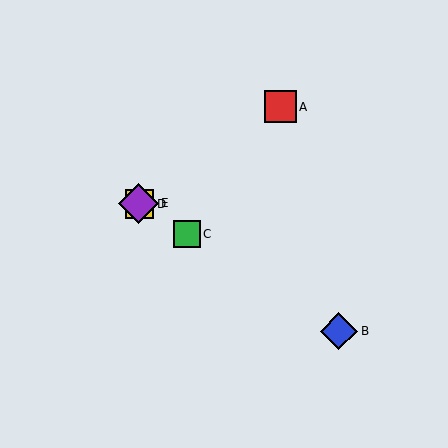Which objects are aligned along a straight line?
Objects B, C, D, E are aligned along a straight line.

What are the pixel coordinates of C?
Object C is at (187, 234).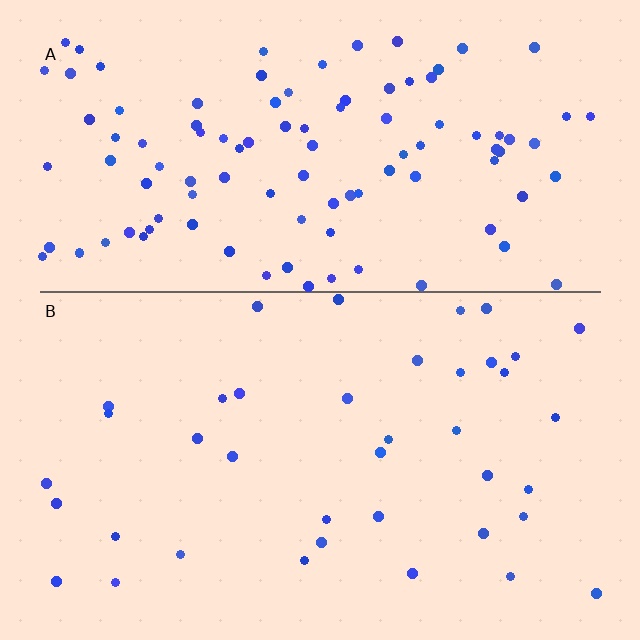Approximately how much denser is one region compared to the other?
Approximately 2.7× — region A over region B.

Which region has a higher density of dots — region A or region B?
A (the top).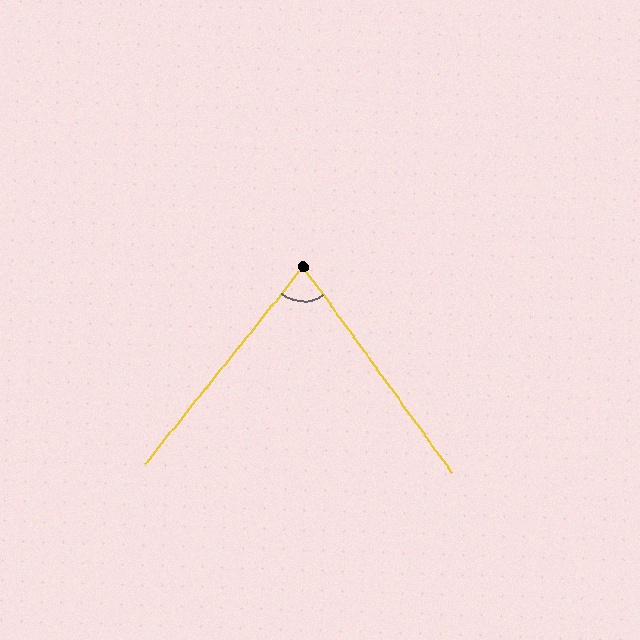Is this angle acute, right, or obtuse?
It is acute.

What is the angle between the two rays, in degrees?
Approximately 75 degrees.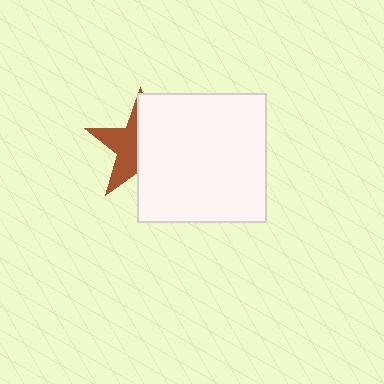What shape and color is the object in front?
The object in front is a white square.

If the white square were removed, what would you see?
You would see the complete brown star.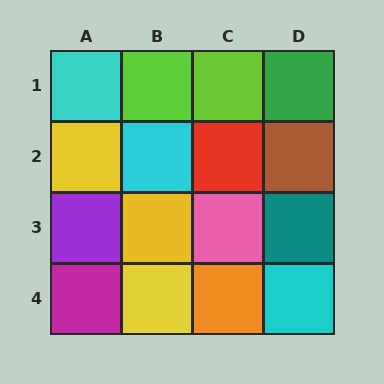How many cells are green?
1 cell is green.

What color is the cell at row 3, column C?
Pink.